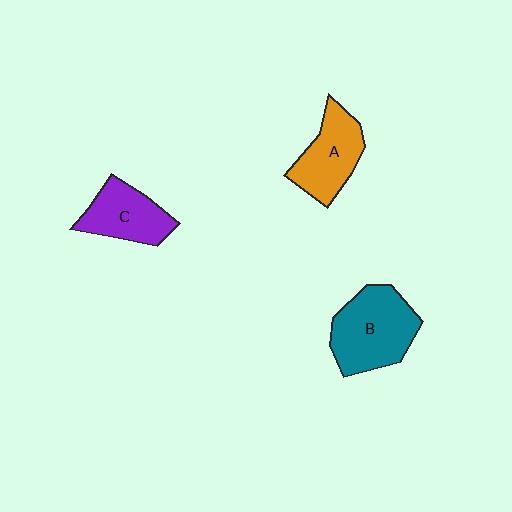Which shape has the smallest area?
Shape C (purple).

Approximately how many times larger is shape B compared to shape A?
Approximately 1.3 times.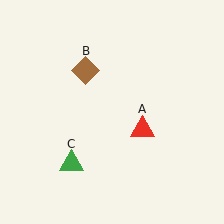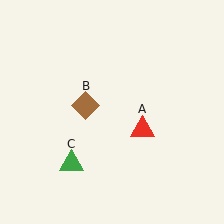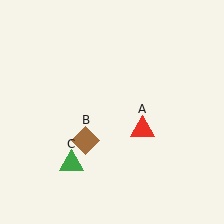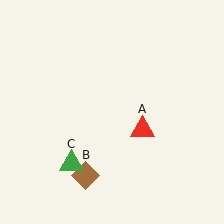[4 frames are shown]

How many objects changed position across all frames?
1 object changed position: brown diamond (object B).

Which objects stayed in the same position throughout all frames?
Red triangle (object A) and green triangle (object C) remained stationary.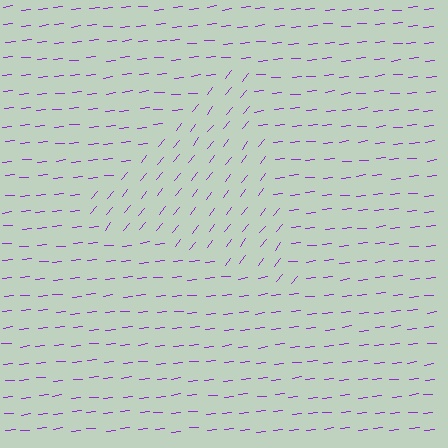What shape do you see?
I see a triangle.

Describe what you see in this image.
The image is filled with small purple line segments. A triangle region in the image has lines oriented differently from the surrounding lines, creating a visible texture boundary.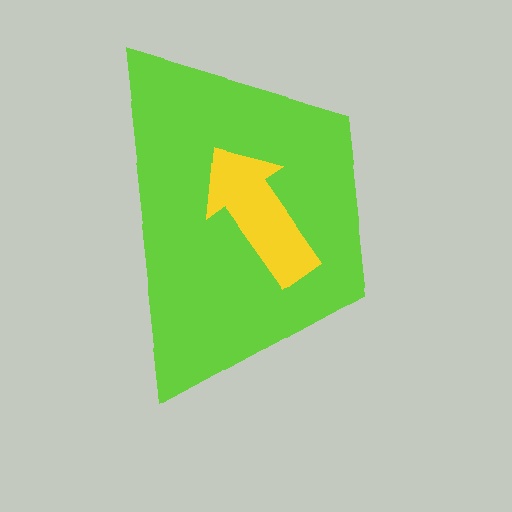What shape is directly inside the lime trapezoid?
The yellow arrow.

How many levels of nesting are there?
2.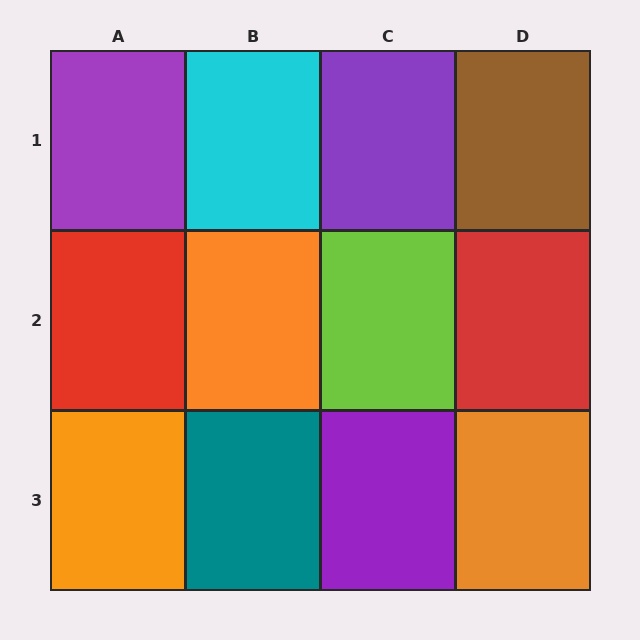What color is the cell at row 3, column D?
Orange.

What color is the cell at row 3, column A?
Orange.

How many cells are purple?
3 cells are purple.